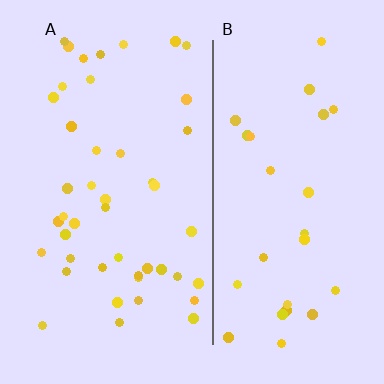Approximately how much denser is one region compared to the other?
Approximately 1.6× — region A over region B.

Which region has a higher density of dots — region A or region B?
A (the left).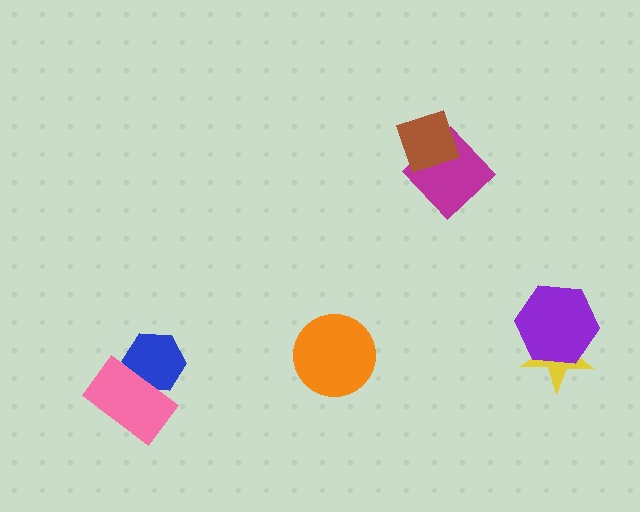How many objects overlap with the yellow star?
1 object overlaps with the yellow star.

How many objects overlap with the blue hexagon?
1 object overlaps with the blue hexagon.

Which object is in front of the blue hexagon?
The pink rectangle is in front of the blue hexagon.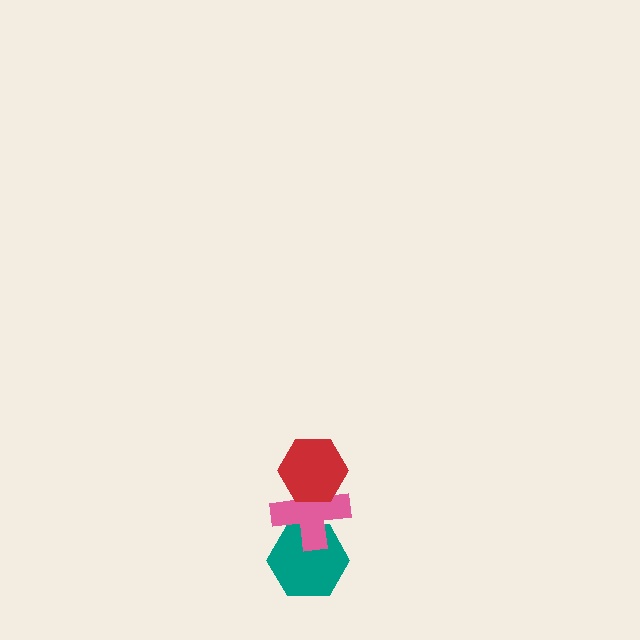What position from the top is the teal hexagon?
The teal hexagon is 3rd from the top.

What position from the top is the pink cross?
The pink cross is 2nd from the top.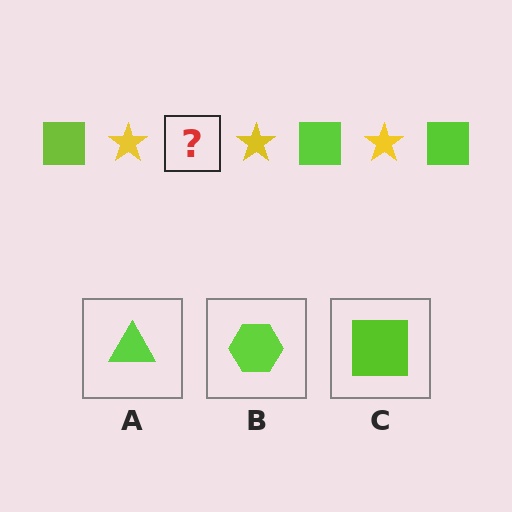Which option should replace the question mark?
Option C.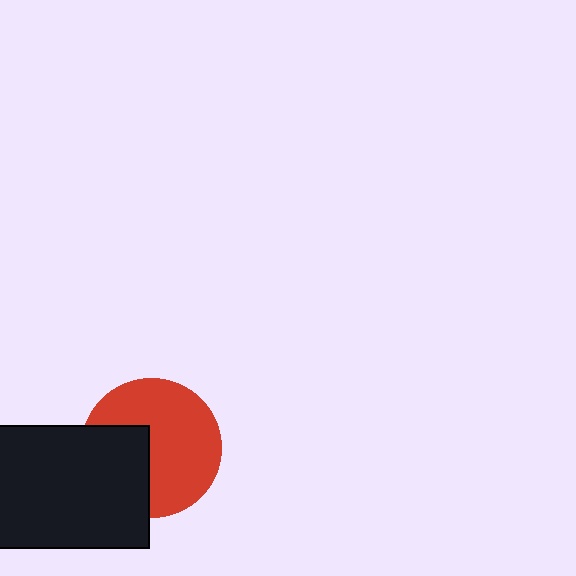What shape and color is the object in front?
The object in front is a black rectangle.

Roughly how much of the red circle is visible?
Most of it is visible (roughly 66%).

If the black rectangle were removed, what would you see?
You would see the complete red circle.